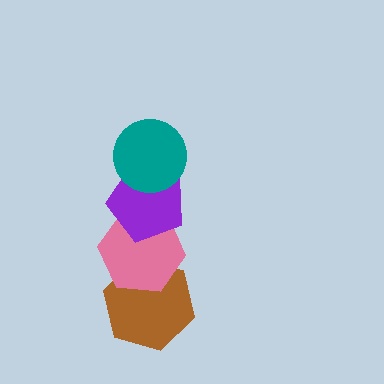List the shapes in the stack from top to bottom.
From top to bottom: the teal circle, the purple pentagon, the pink hexagon, the brown hexagon.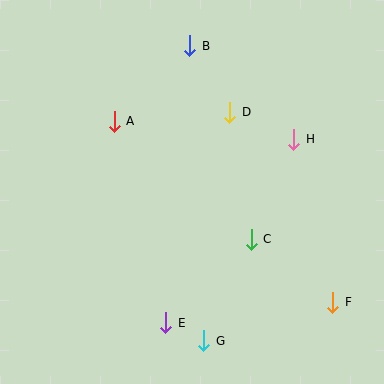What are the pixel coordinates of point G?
Point G is at (204, 341).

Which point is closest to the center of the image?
Point C at (251, 239) is closest to the center.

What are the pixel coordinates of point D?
Point D is at (230, 112).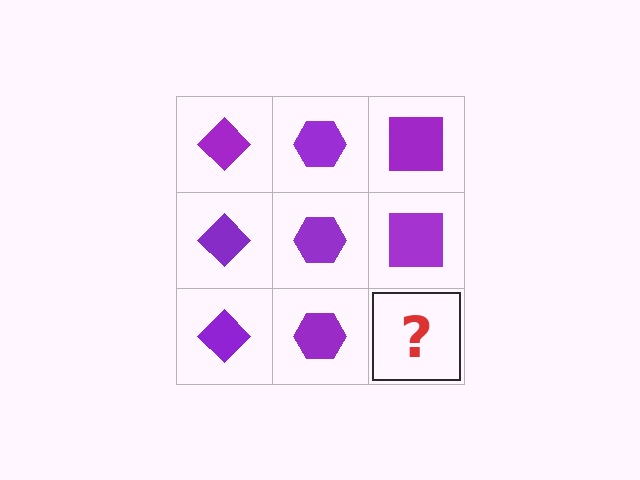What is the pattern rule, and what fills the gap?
The rule is that each column has a consistent shape. The gap should be filled with a purple square.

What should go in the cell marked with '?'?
The missing cell should contain a purple square.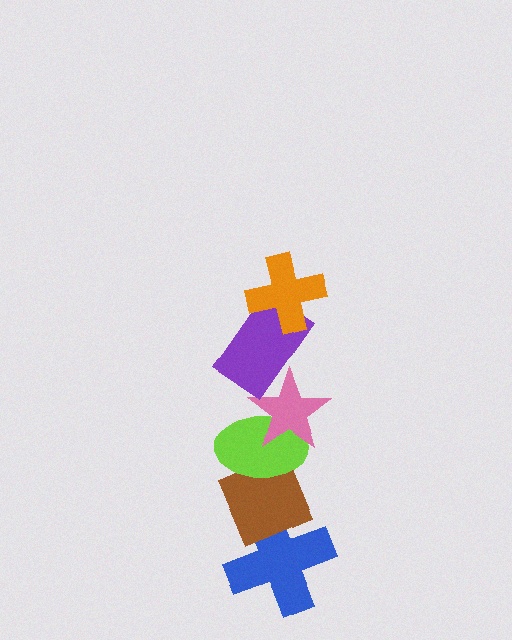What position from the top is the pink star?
The pink star is 3rd from the top.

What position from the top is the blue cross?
The blue cross is 6th from the top.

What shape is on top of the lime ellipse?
The pink star is on top of the lime ellipse.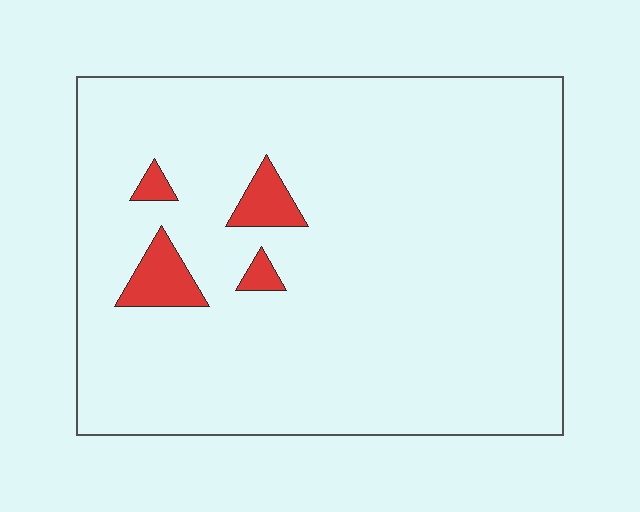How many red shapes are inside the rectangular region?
4.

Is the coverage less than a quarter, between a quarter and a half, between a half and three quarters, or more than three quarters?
Less than a quarter.